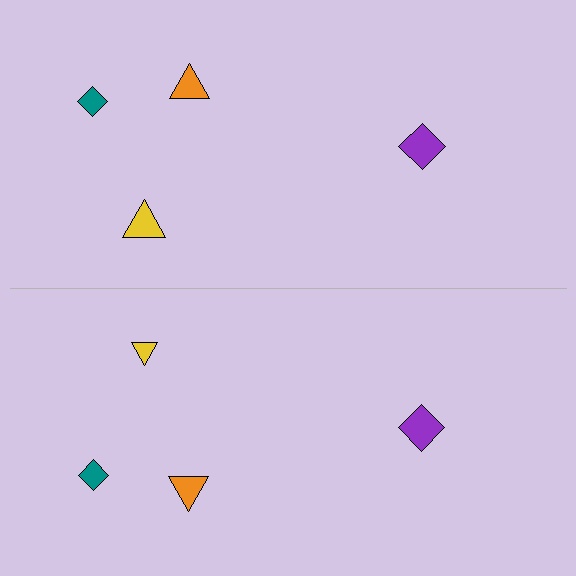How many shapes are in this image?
There are 8 shapes in this image.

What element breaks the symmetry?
The yellow triangle on the bottom side has a different size than its mirror counterpart.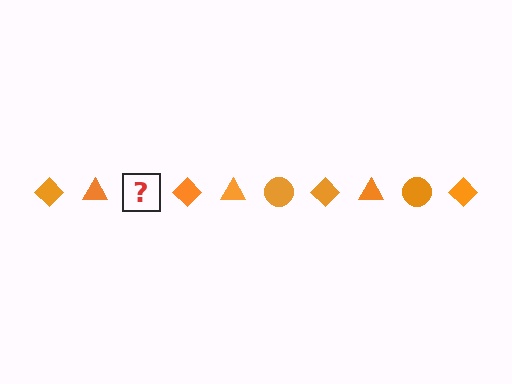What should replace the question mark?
The question mark should be replaced with an orange circle.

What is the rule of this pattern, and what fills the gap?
The rule is that the pattern cycles through diamond, triangle, circle shapes in orange. The gap should be filled with an orange circle.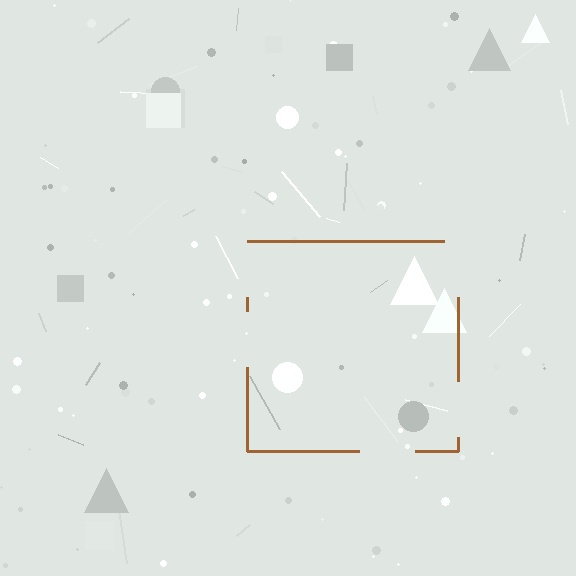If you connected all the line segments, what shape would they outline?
They would outline a square.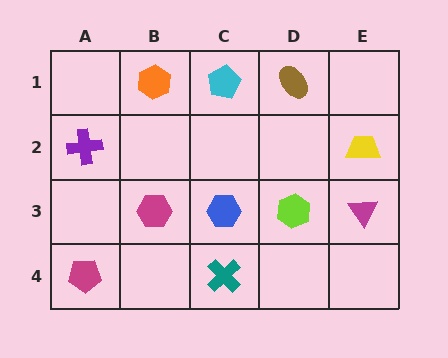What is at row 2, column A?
A purple cross.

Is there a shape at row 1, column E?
No, that cell is empty.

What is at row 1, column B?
An orange hexagon.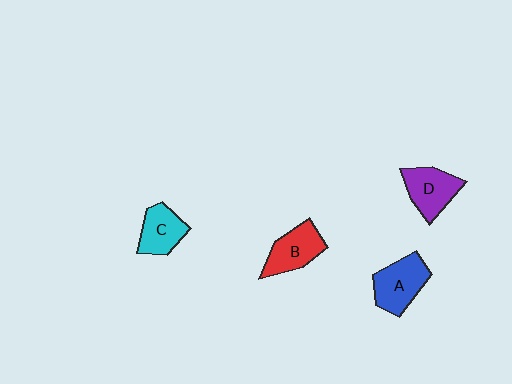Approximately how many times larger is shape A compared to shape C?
Approximately 1.3 times.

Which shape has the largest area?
Shape A (blue).